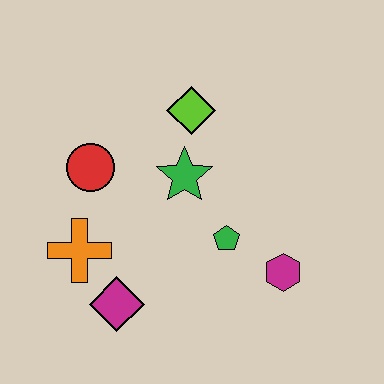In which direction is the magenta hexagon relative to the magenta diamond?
The magenta hexagon is to the right of the magenta diamond.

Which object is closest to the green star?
The lime diamond is closest to the green star.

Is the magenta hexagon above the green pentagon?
No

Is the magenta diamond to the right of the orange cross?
Yes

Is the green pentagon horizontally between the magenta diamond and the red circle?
No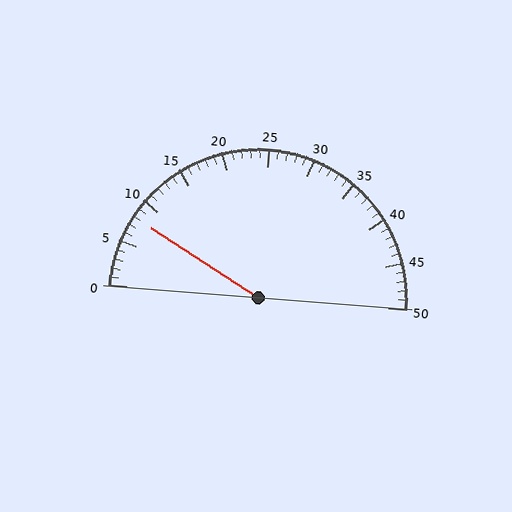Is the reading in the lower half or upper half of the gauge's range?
The reading is in the lower half of the range (0 to 50).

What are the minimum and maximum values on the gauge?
The gauge ranges from 0 to 50.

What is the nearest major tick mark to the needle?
The nearest major tick mark is 10.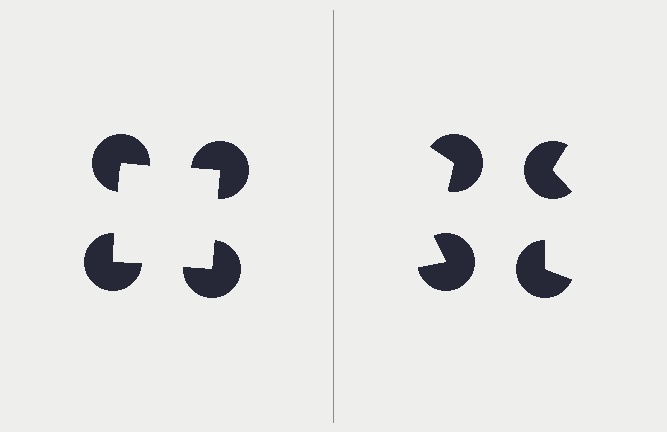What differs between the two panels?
The pac-man discs are positioned identically on both sides; only the wedge orientations differ. On the left they align to a square; on the right they are misaligned.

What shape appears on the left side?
An illusory square.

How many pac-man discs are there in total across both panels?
8 — 4 on each side.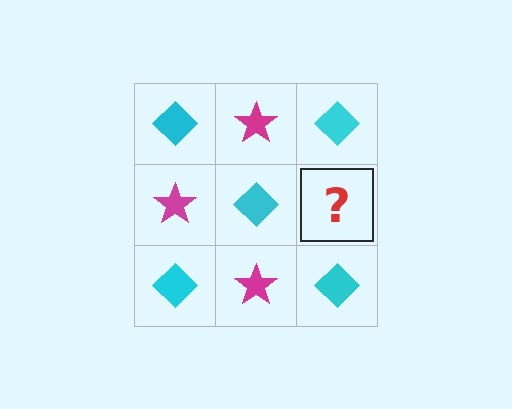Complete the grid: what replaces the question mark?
The question mark should be replaced with a magenta star.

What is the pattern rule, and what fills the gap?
The rule is that it alternates cyan diamond and magenta star in a checkerboard pattern. The gap should be filled with a magenta star.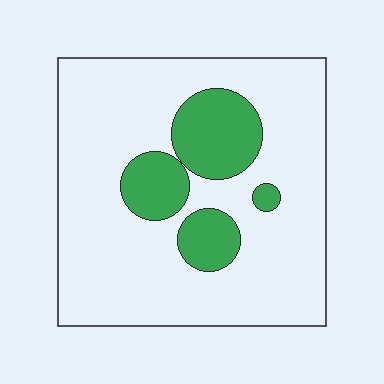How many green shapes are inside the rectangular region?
4.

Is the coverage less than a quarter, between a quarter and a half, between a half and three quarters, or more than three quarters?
Less than a quarter.